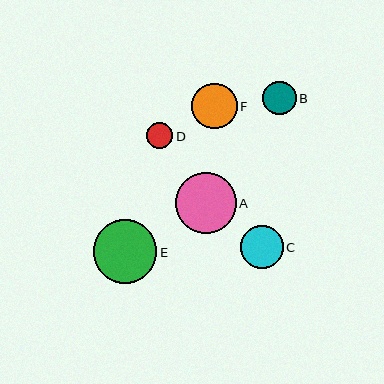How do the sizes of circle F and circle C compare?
Circle F and circle C are approximately the same size.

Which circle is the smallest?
Circle D is the smallest with a size of approximately 26 pixels.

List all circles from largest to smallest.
From largest to smallest: E, A, F, C, B, D.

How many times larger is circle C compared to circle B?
Circle C is approximately 1.3 times the size of circle B.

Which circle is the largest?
Circle E is the largest with a size of approximately 64 pixels.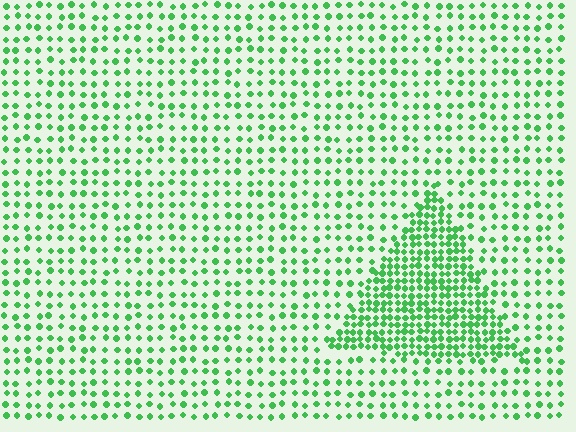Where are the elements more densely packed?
The elements are more densely packed inside the triangle boundary.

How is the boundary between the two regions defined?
The boundary is defined by a change in element density (approximately 2.3x ratio). All elements are the same color, size, and shape.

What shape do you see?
I see a triangle.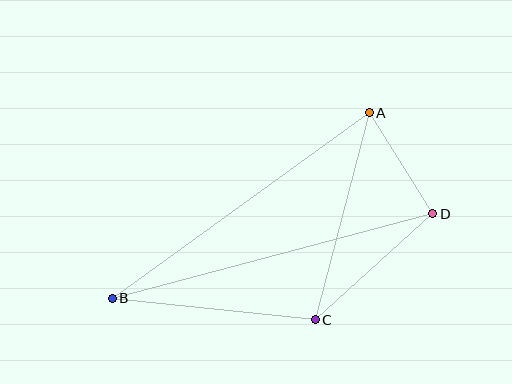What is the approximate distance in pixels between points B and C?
The distance between B and C is approximately 204 pixels.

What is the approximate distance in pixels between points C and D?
The distance between C and D is approximately 158 pixels.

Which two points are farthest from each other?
Points B and D are farthest from each other.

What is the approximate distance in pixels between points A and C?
The distance between A and C is approximately 214 pixels.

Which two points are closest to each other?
Points A and D are closest to each other.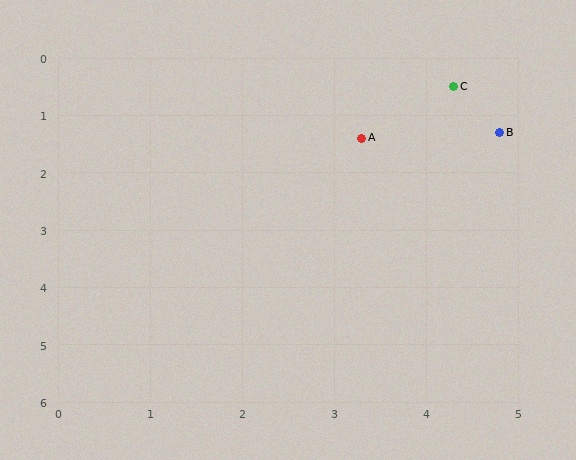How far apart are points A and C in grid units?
Points A and C are about 1.3 grid units apart.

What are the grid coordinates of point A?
Point A is at approximately (3.3, 1.4).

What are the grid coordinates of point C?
Point C is at approximately (4.3, 0.5).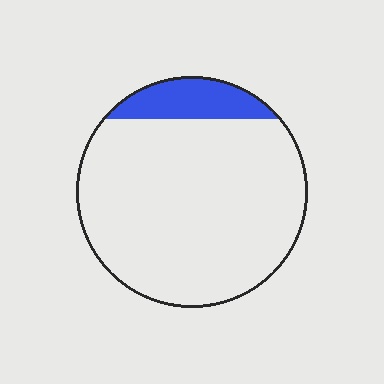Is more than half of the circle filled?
No.